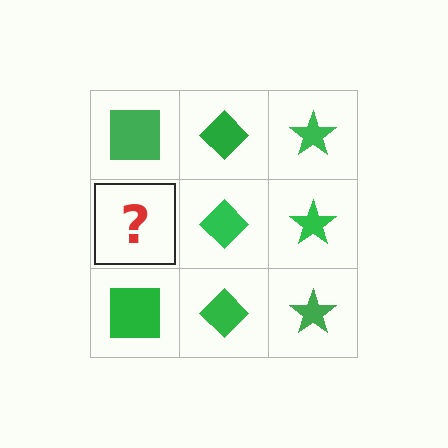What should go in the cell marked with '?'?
The missing cell should contain a green square.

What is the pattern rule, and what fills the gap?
The rule is that each column has a consistent shape. The gap should be filled with a green square.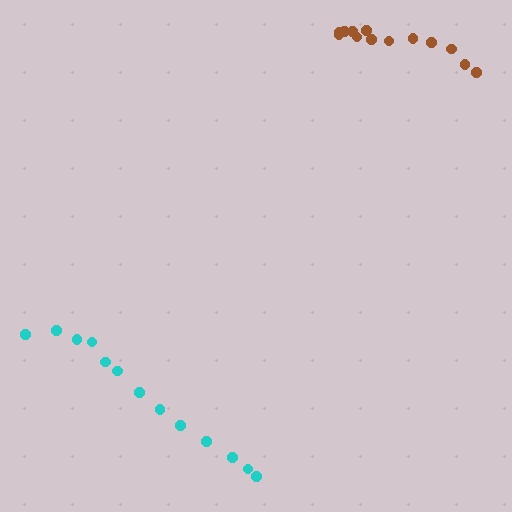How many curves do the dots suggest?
There are 2 distinct paths.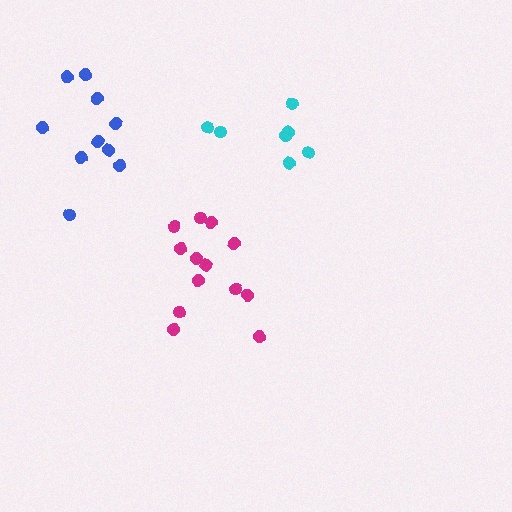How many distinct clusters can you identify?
There are 3 distinct clusters.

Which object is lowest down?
The magenta cluster is bottommost.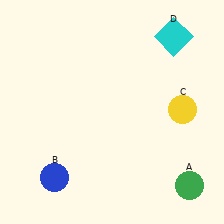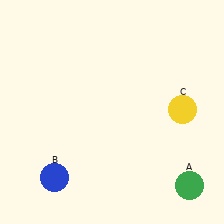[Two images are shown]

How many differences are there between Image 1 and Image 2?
There is 1 difference between the two images.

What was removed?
The cyan square (D) was removed in Image 2.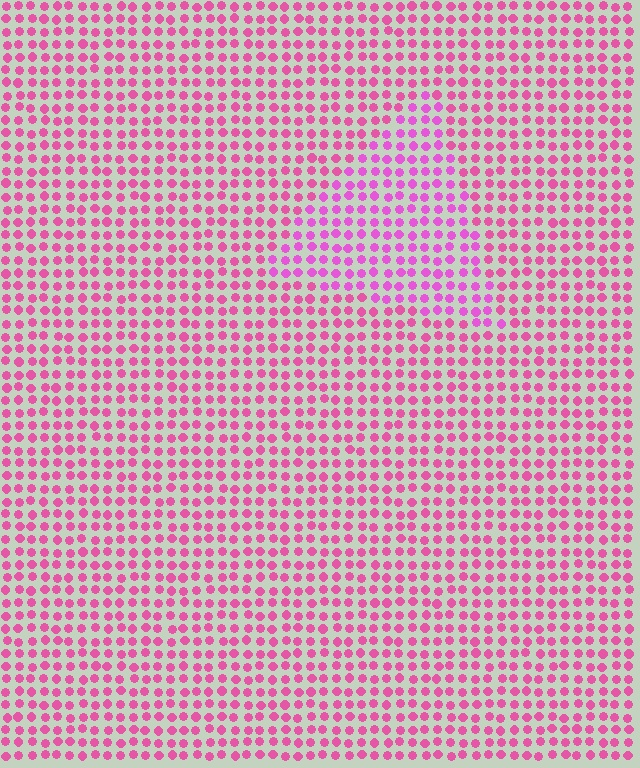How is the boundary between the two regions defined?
The boundary is defined purely by a slight shift in hue (about 22 degrees). Spacing, size, and orientation are identical on both sides.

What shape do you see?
I see a triangle.